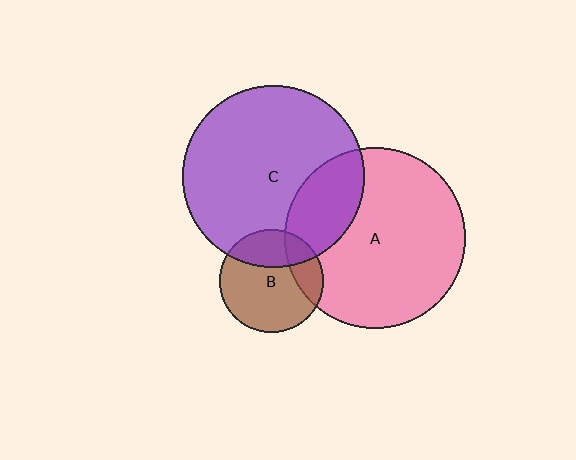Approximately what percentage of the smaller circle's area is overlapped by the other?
Approximately 20%.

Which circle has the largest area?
Circle C (purple).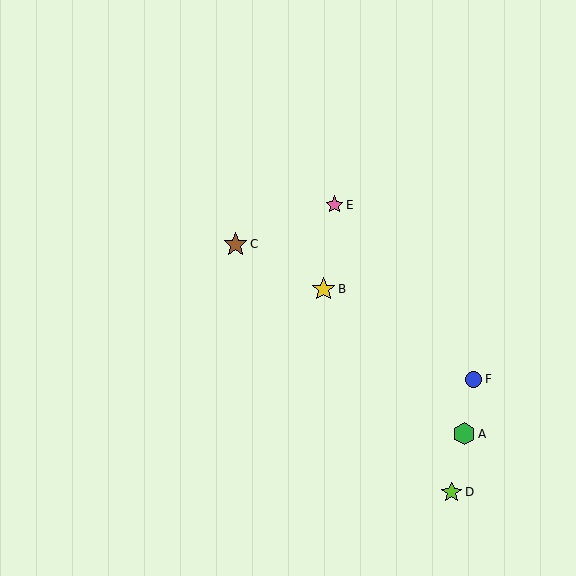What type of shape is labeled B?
Shape B is a yellow star.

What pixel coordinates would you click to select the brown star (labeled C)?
Click at (235, 244) to select the brown star C.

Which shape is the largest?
The brown star (labeled C) is the largest.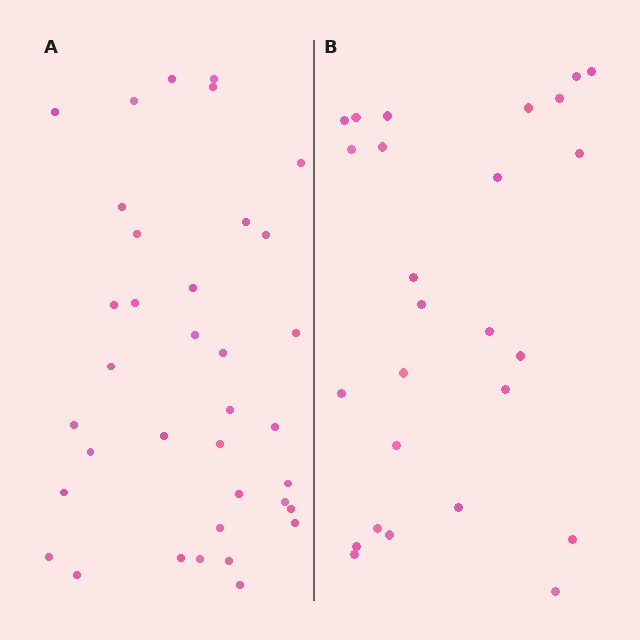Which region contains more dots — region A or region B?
Region A (the left region) has more dots.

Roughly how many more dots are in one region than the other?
Region A has roughly 10 or so more dots than region B.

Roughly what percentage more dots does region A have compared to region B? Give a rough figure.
About 40% more.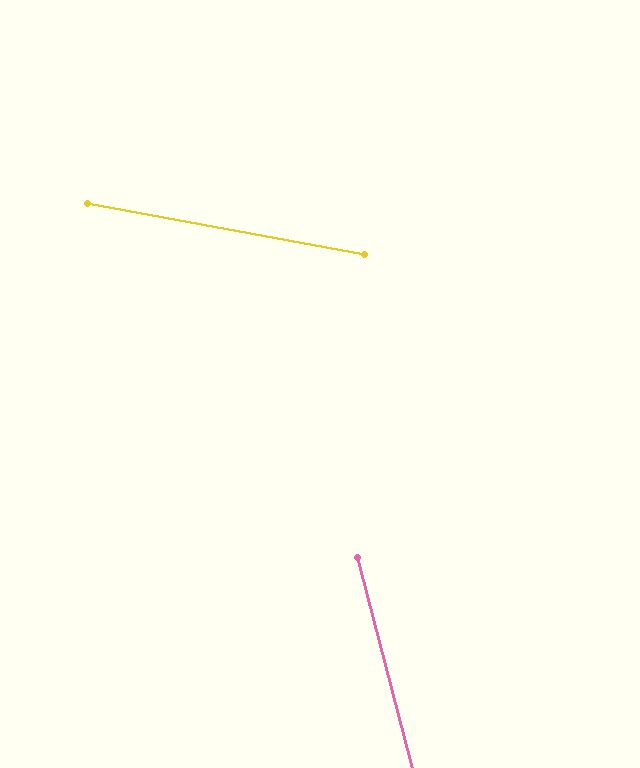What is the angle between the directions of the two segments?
Approximately 65 degrees.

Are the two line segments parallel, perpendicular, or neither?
Neither parallel nor perpendicular — they differ by about 65°.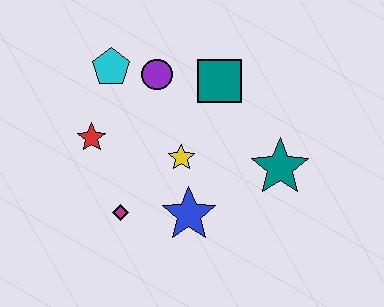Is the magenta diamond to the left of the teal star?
Yes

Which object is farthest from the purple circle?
The teal star is farthest from the purple circle.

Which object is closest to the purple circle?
The cyan pentagon is closest to the purple circle.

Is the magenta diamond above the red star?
No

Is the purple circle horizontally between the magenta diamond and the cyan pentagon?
No